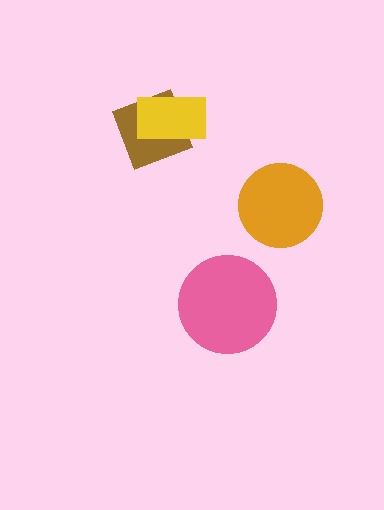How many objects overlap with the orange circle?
0 objects overlap with the orange circle.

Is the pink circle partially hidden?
No, no other shape covers it.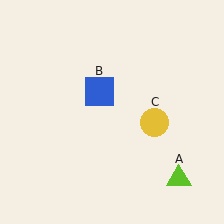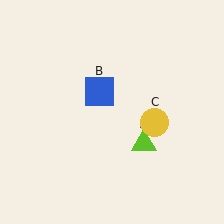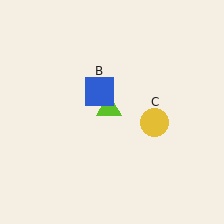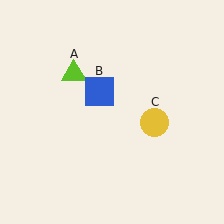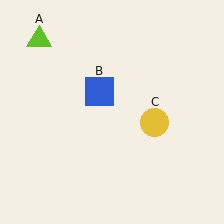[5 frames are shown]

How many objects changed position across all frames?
1 object changed position: lime triangle (object A).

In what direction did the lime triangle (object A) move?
The lime triangle (object A) moved up and to the left.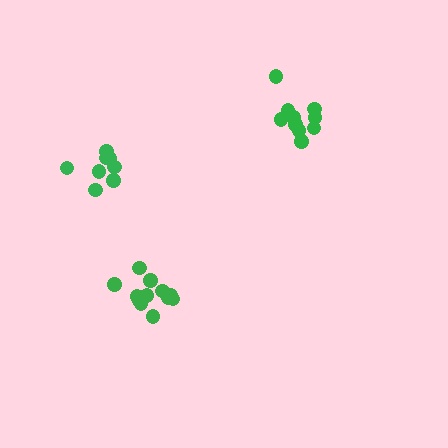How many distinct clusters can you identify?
There are 3 distinct clusters.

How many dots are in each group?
Group 1: 13 dots, Group 2: 9 dots, Group 3: 10 dots (32 total).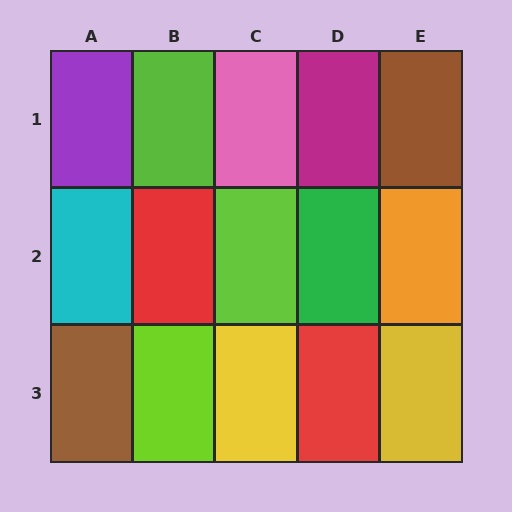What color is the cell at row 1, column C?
Pink.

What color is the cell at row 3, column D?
Red.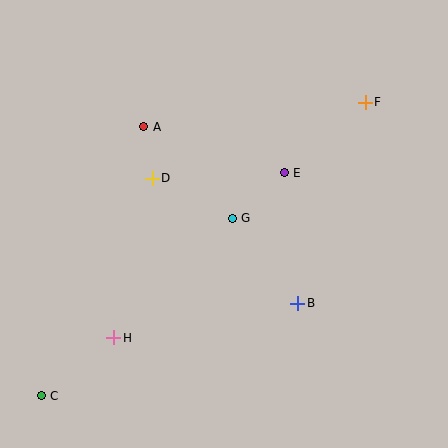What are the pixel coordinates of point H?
Point H is at (114, 338).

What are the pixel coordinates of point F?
Point F is at (365, 102).